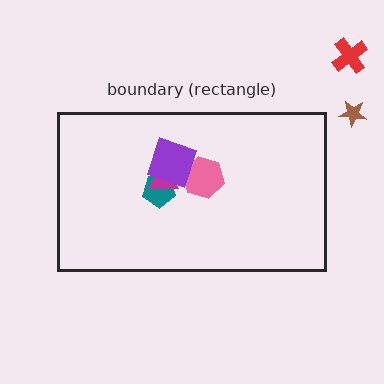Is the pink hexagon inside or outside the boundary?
Inside.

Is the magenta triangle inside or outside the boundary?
Inside.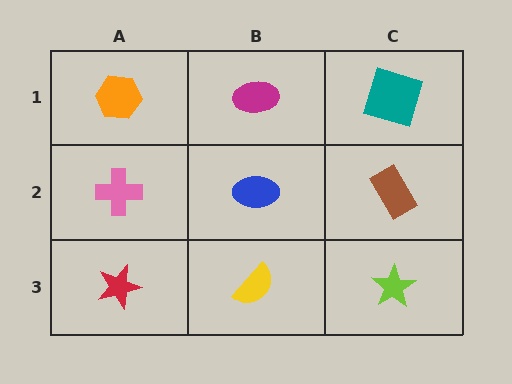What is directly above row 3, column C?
A brown rectangle.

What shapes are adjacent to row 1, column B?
A blue ellipse (row 2, column B), an orange hexagon (row 1, column A), a teal square (row 1, column C).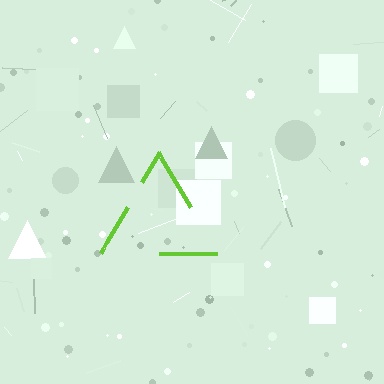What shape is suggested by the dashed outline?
The dashed outline suggests a triangle.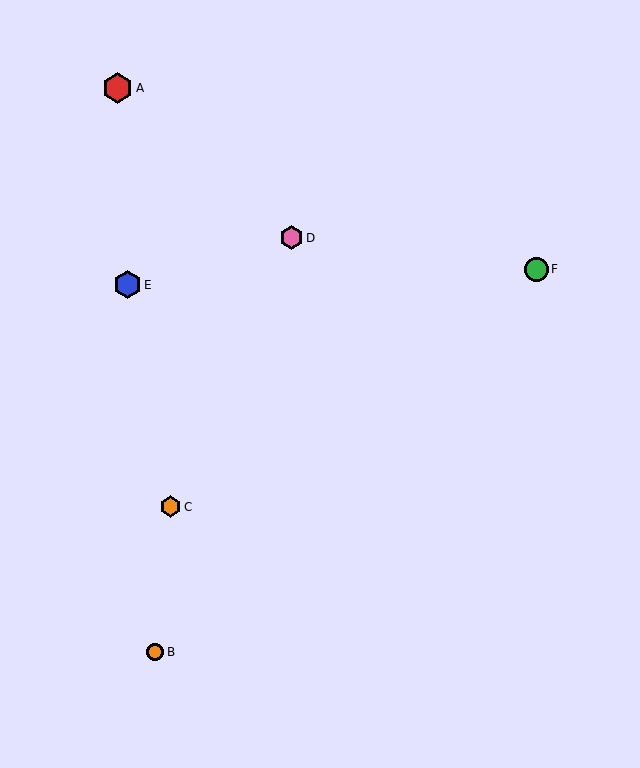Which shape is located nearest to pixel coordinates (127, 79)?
The red hexagon (labeled A) at (118, 88) is nearest to that location.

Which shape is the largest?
The red hexagon (labeled A) is the largest.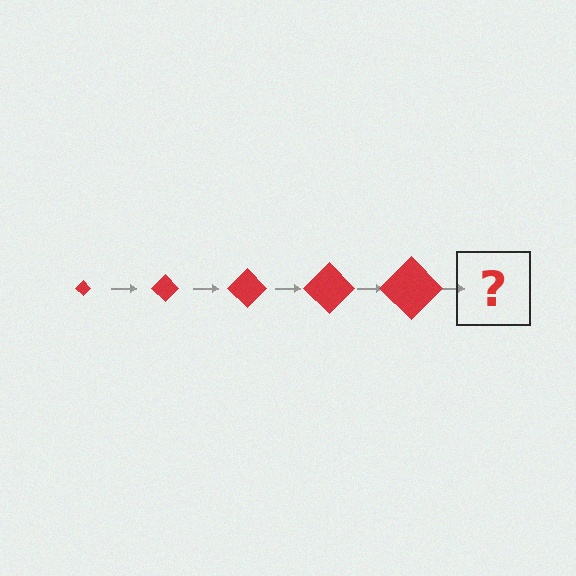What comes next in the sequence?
The next element should be a red diamond, larger than the previous one.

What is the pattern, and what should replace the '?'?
The pattern is that the diamond gets progressively larger each step. The '?' should be a red diamond, larger than the previous one.